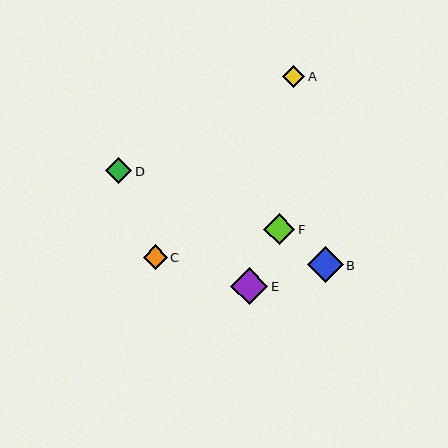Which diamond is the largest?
Diamond E is the largest with a size of approximately 37 pixels.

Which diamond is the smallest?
Diamond A is the smallest with a size of approximately 22 pixels.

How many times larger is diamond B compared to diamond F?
Diamond B is approximately 1.2 times the size of diamond F.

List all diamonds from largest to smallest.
From largest to smallest: E, B, F, D, C, A.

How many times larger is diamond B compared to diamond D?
Diamond B is approximately 1.3 times the size of diamond D.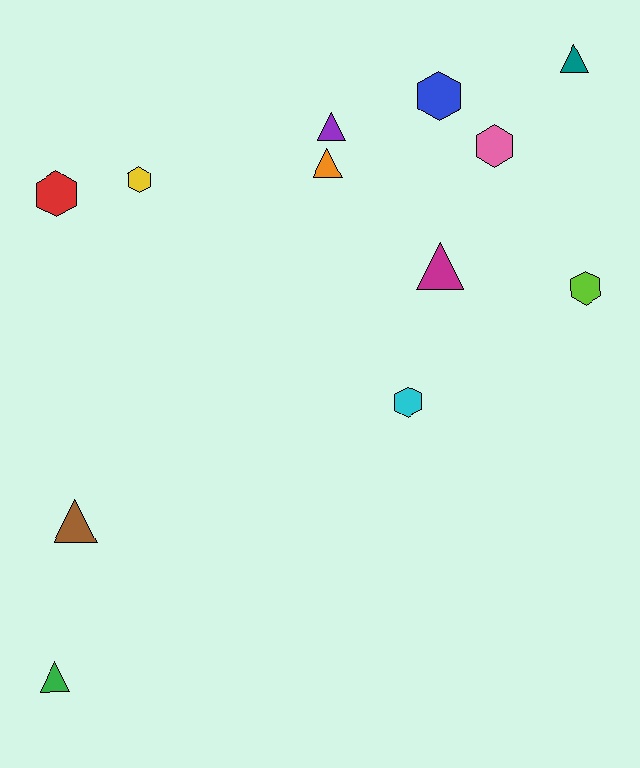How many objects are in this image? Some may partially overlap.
There are 12 objects.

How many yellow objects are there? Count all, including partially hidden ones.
There is 1 yellow object.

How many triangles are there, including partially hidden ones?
There are 6 triangles.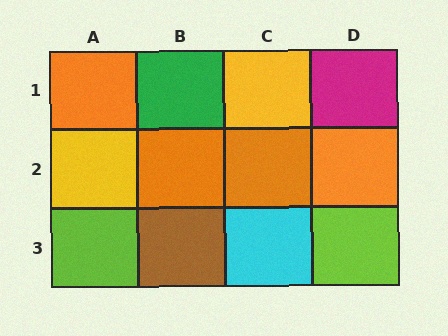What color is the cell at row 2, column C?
Orange.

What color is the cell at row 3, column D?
Lime.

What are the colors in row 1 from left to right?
Orange, green, yellow, magenta.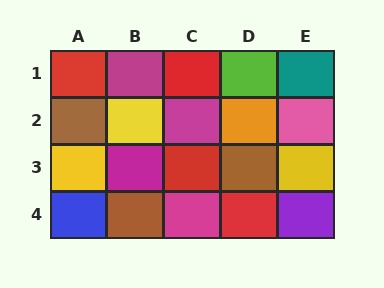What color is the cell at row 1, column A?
Red.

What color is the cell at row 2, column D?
Orange.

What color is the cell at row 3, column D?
Brown.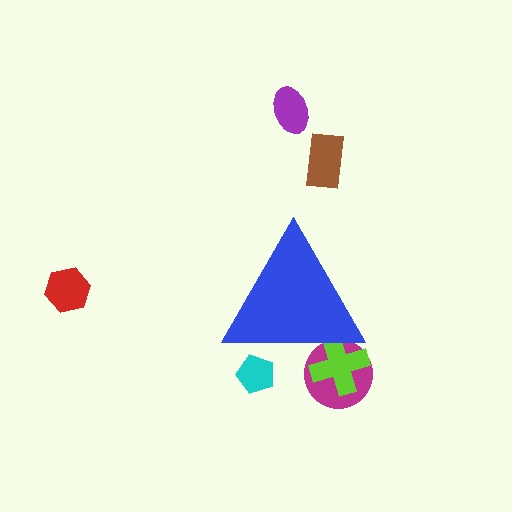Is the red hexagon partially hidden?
No, the red hexagon is fully visible.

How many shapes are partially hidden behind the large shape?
3 shapes are partially hidden.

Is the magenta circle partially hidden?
Yes, the magenta circle is partially hidden behind the blue triangle.